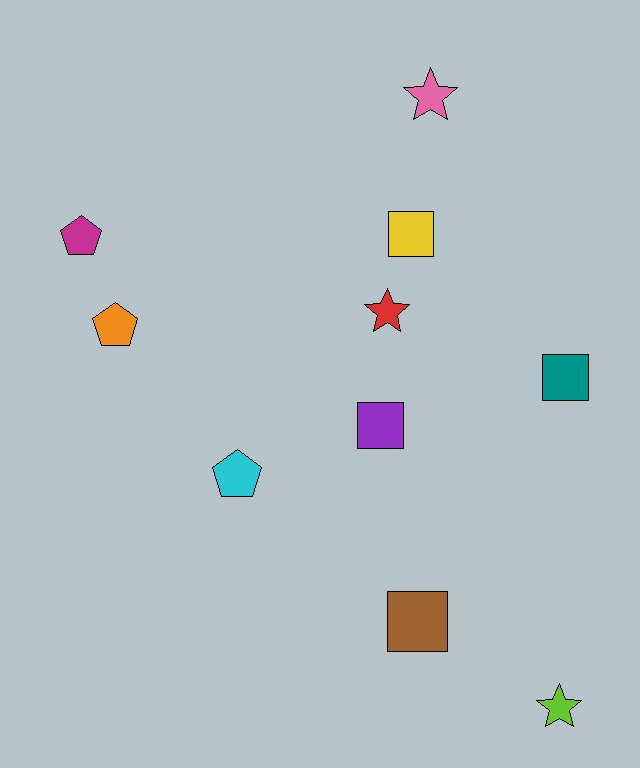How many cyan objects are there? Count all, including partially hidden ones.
There is 1 cyan object.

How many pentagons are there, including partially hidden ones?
There are 3 pentagons.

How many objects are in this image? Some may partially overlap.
There are 10 objects.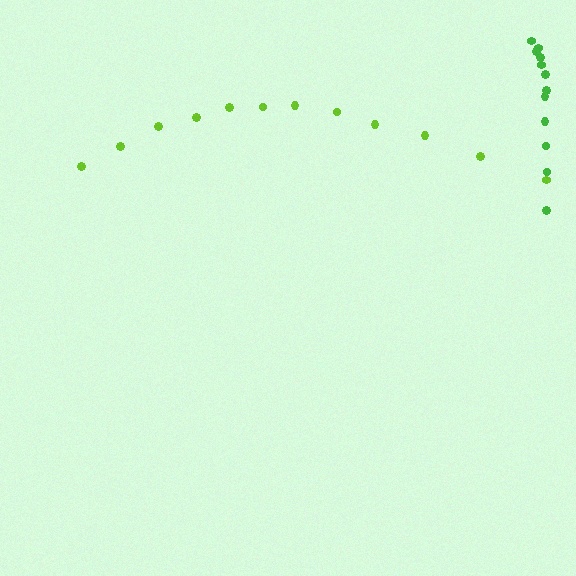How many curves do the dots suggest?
There are 2 distinct paths.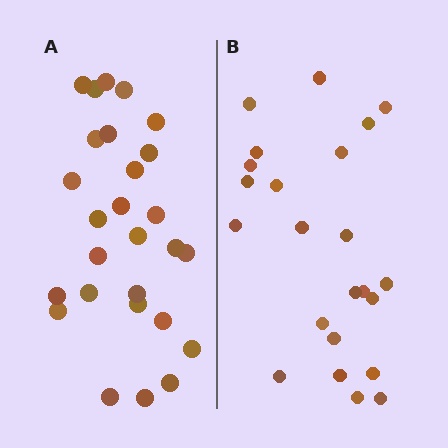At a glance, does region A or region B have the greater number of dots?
Region A (the left region) has more dots.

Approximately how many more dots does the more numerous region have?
Region A has about 4 more dots than region B.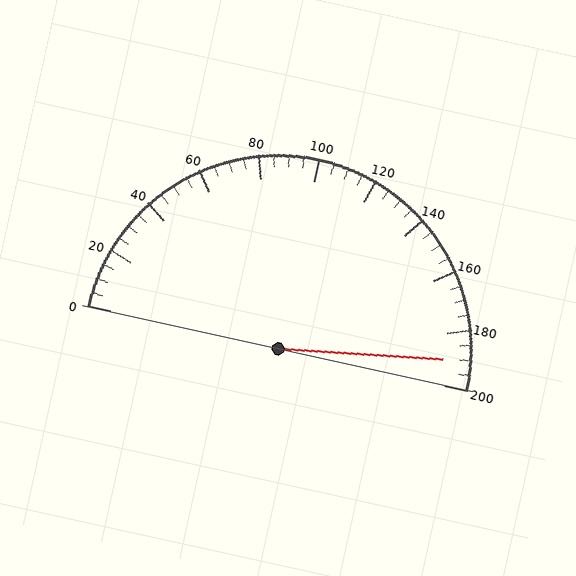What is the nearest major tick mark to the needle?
The nearest major tick mark is 200.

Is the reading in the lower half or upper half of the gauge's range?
The reading is in the upper half of the range (0 to 200).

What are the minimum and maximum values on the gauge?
The gauge ranges from 0 to 200.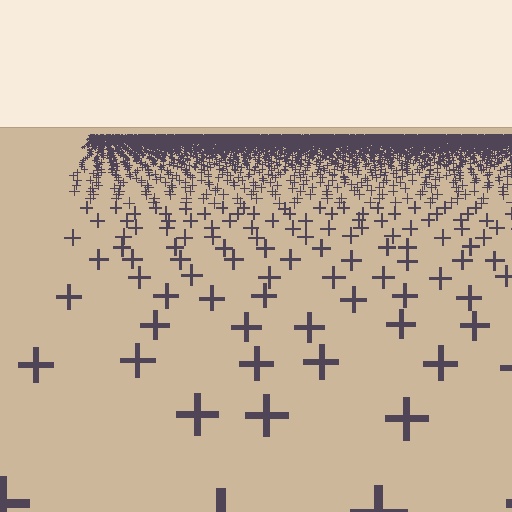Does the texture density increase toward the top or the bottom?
Density increases toward the top.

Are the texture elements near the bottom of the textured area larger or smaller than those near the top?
Larger. Near the bottom, elements are closer to the viewer and appear at a bigger on-screen size.